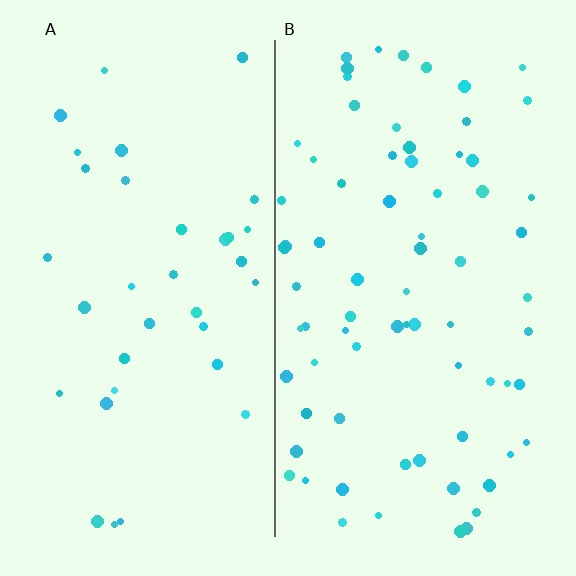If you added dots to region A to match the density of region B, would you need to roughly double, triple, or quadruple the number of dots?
Approximately double.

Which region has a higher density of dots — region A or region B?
B (the right).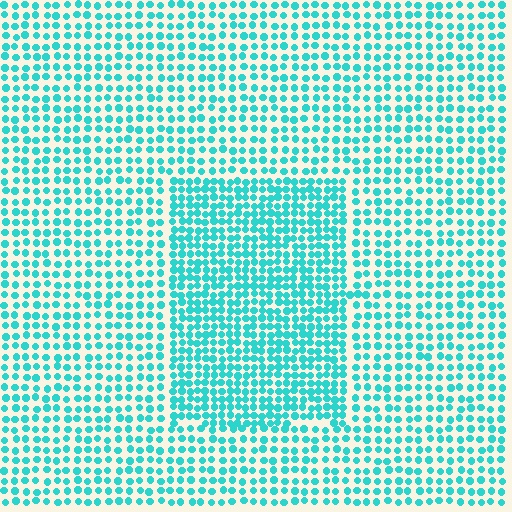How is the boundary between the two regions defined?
The boundary is defined by a change in element density (approximately 1.6x ratio). All elements are the same color, size, and shape.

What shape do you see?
I see a rectangle.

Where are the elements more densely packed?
The elements are more densely packed inside the rectangle boundary.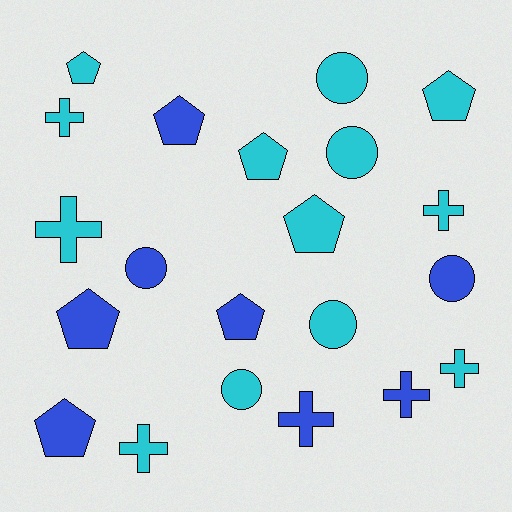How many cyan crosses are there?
There are 5 cyan crosses.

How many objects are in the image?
There are 21 objects.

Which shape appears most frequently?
Pentagon, with 8 objects.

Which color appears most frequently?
Cyan, with 13 objects.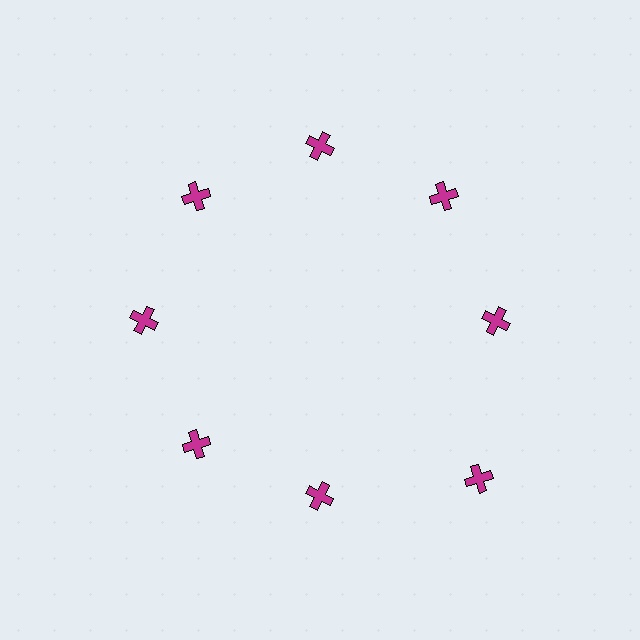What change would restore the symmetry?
The symmetry would be restored by moving it inward, back onto the ring so that all 8 crosses sit at equal angles and equal distance from the center.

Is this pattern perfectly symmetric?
No. The 8 magenta crosses are arranged in a ring, but one element near the 4 o'clock position is pushed outward from the center, breaking the 8-fold rotational symmetry.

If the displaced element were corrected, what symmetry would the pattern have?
It would have 8-fold rotational symmetry — the pattern would map onto itself every 45 degrees.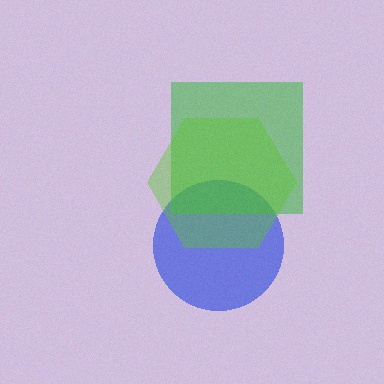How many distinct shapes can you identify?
There are 3 distinct shapes: a blue circle, a green square, a lime hexagon.